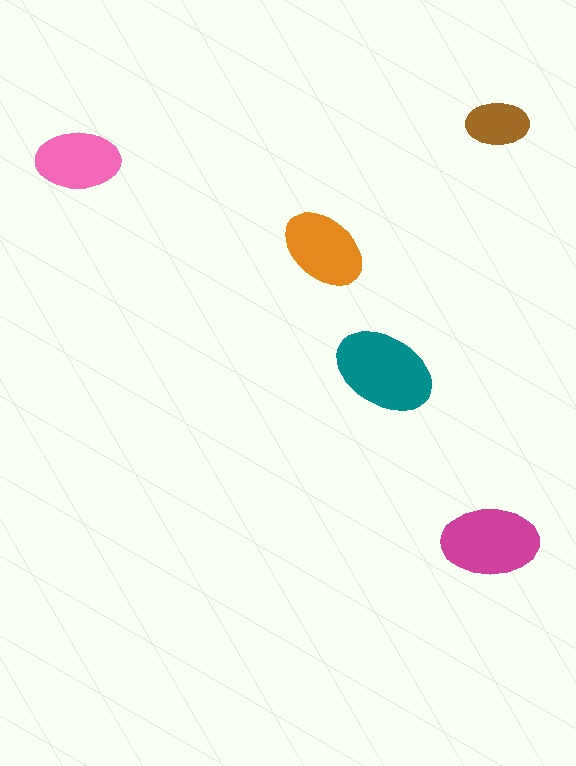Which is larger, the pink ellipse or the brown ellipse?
The pink one.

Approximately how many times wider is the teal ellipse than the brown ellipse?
About 1.5 times wider.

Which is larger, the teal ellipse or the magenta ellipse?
The teal one.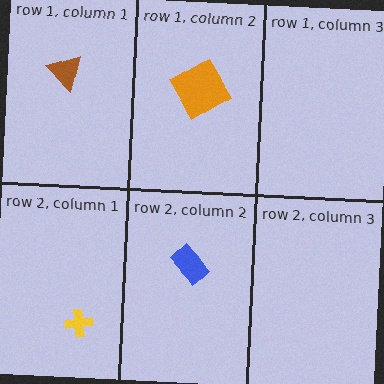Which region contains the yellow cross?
The row 2, column 1 region.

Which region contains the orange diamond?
The row 1, column 2 region.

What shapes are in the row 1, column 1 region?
The brown triangle.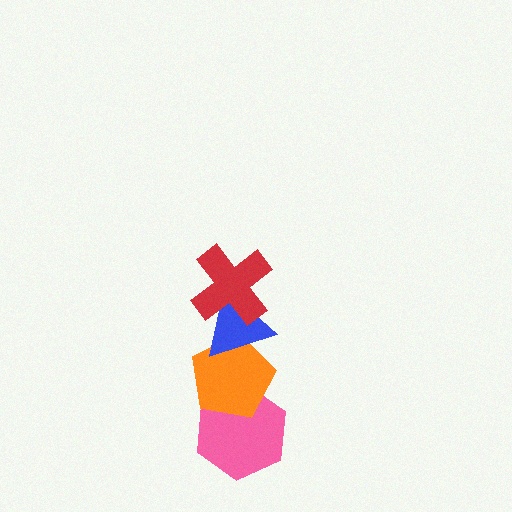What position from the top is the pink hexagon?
The pink hexagon is 4th from the top.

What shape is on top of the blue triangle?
The red cross is on top of the blue triangle.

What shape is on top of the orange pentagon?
The blue triangle is on top of the orange pentagon.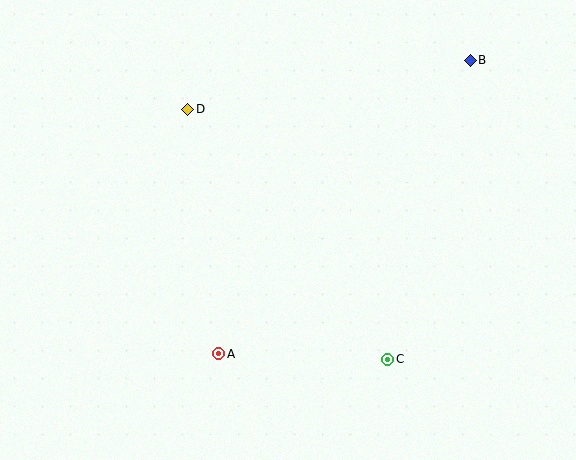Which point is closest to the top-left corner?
Point D is closest to the top-left corner.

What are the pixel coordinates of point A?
Point A is at (219, 354).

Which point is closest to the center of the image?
Point A at (219, 354) is closest to the center.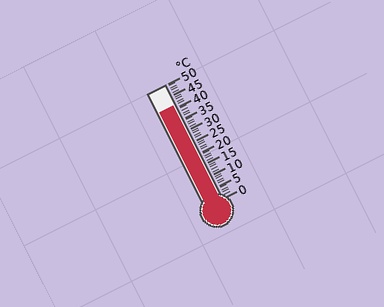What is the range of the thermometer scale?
The thermometer scale ranges from 0°C to 50°C.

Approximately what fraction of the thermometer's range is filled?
The thermometer is filled to approximately 80% of its range.